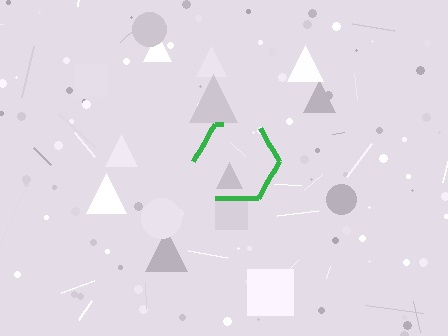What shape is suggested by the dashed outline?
The dashed outline suggests a hexagon.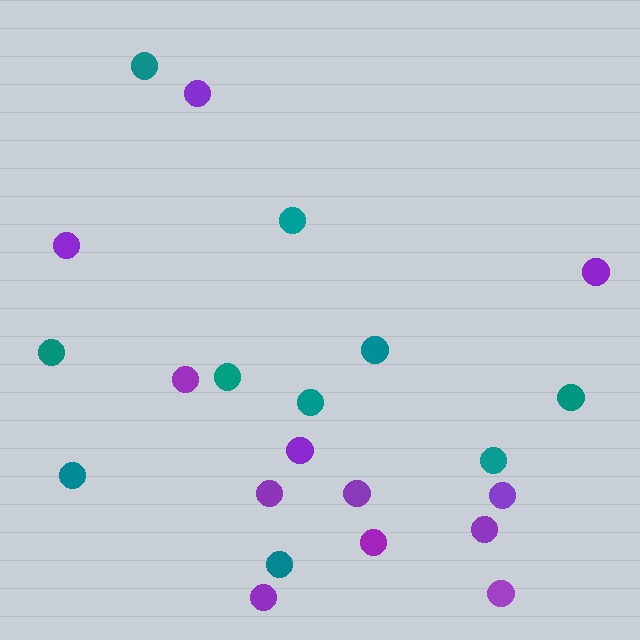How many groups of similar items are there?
There are 2 groups: one group of purple circles (12) and one group of teal circles (10).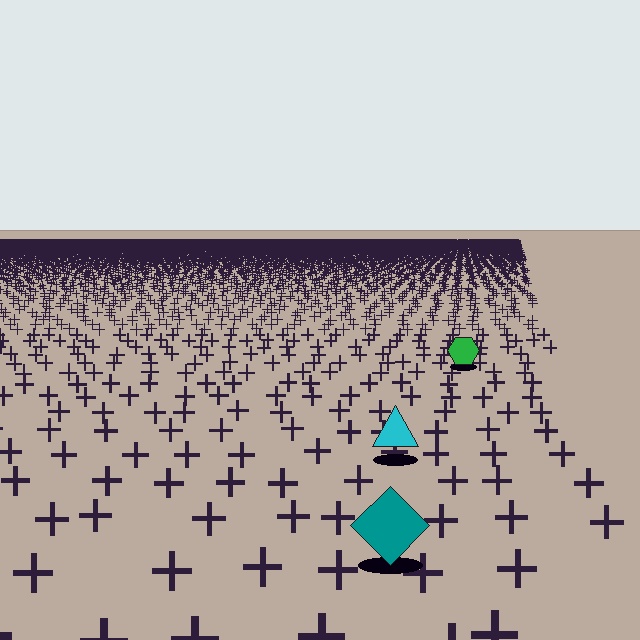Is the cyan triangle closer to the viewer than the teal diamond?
No. The teal diamond is closer — you can tell from the texture gradient: the ground texture is coarser near it.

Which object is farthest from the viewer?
The green hexagon is farthest from the viewer. It appears smaller and the ground texture around it is denser.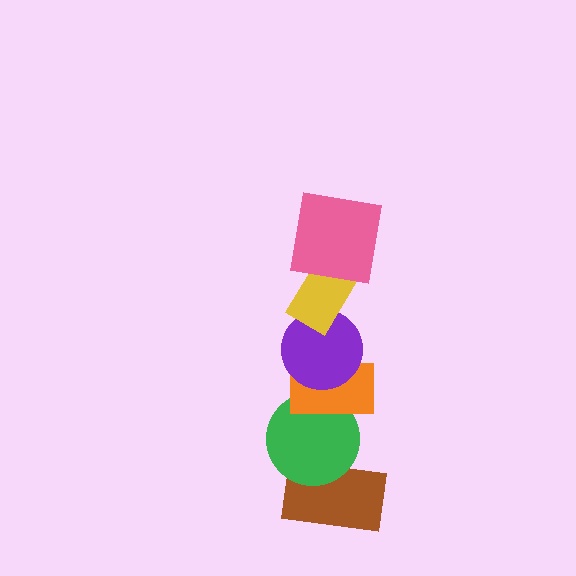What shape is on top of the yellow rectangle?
The pink square is on top of the yellow rectangle.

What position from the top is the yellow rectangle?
The yellow rectangle is 2nd from the top.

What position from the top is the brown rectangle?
The brown rectangle is 6th from the top.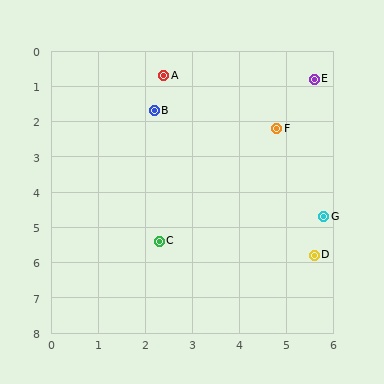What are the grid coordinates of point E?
Point E is at approximately (5.6, 0.8).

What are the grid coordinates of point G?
Point G is at approximately (5.8, 4.7).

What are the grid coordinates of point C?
Point C is at approximately (2.3, 5.4).